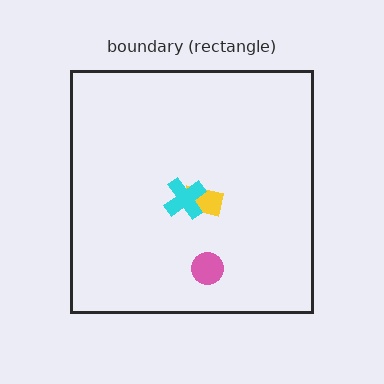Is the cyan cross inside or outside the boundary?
Inside.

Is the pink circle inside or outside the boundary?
Inside.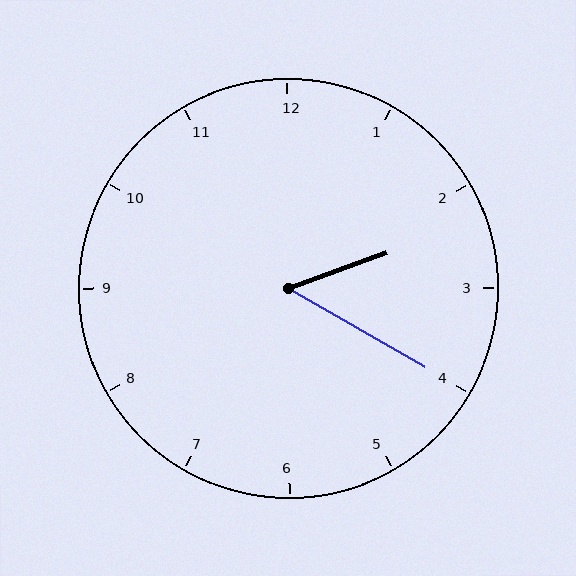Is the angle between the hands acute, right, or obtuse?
It is acute.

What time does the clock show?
2:20.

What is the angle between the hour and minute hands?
Approximately 50 degrees.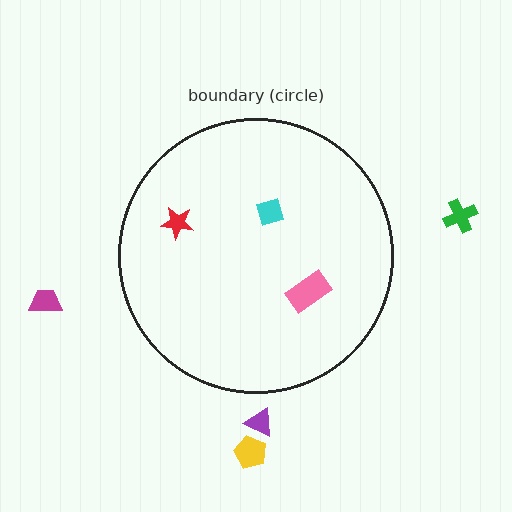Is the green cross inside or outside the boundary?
Outside.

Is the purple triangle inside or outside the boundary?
Outside.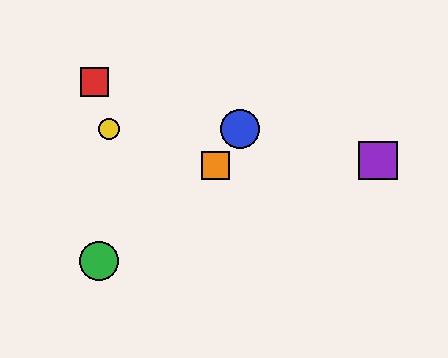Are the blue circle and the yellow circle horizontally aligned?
Yes, both are at y≈129.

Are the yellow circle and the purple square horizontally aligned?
No, the yellow circle is at y≈129 and the purple square is at y≈160.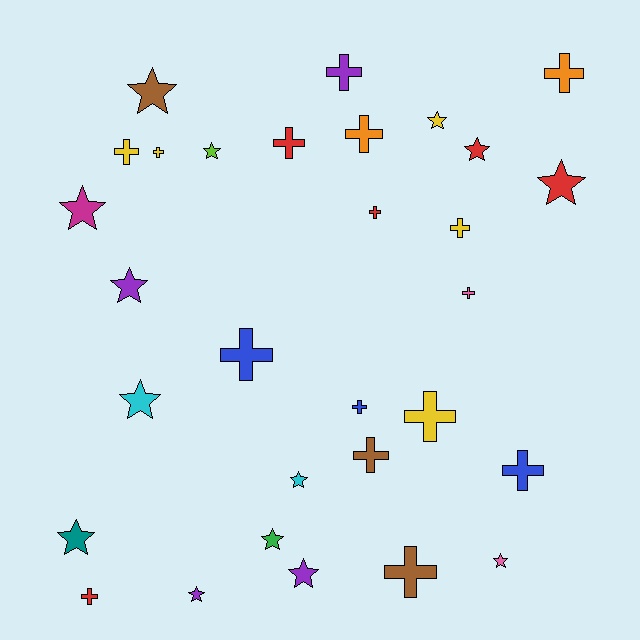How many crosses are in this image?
There are 16 crosses.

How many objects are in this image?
There are 30 objects.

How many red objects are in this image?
There are 5 red objects.